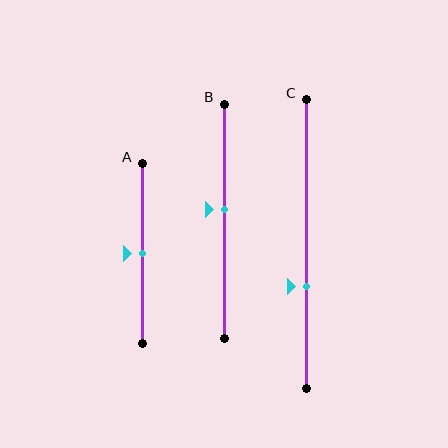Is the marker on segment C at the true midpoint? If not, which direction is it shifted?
No, the marker on segment C is shifted downward by about 15% of the segment length.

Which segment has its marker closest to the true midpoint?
Segment A has its marker closest to the true midpoint.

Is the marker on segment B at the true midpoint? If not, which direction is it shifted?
No, the marker on segment B is shifted upward by about 5% of the segment length.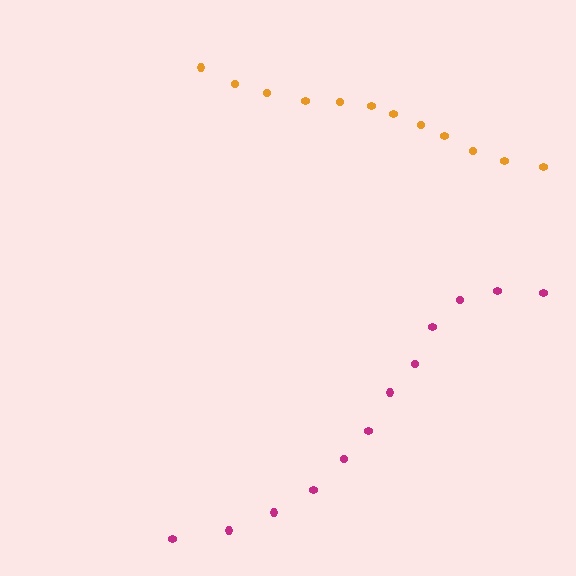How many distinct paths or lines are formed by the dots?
There are 2 distinct paths.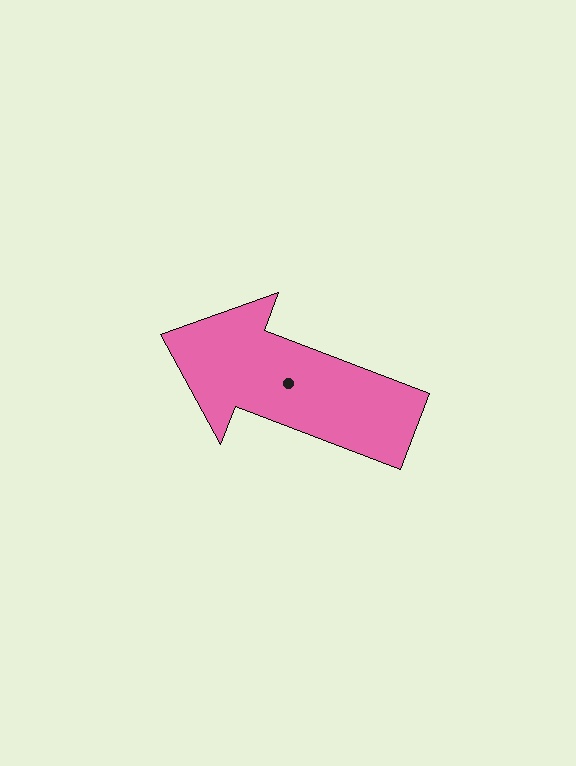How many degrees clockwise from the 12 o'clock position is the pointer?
Approximately 291 degrees.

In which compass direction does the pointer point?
West.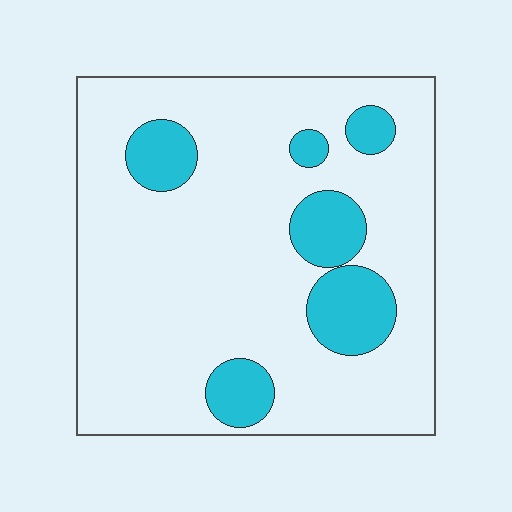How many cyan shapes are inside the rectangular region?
6.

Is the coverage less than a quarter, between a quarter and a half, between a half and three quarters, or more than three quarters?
Less than a quarter.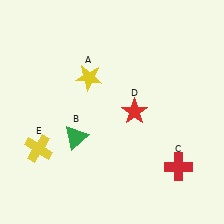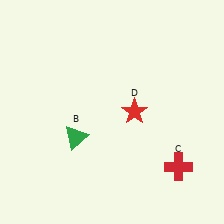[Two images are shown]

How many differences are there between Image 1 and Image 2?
There are 2 differences between the two images.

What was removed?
The yellow star (A), the yellow cross (E) were removed in Image 2.